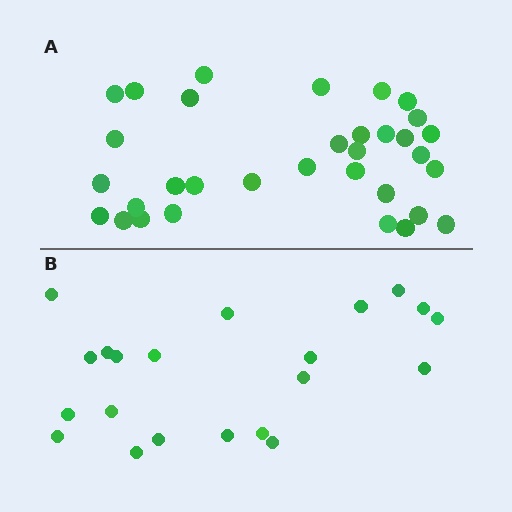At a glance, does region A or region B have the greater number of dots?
Region A (the top region) has more dots.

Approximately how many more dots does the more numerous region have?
Region A has roughly 12 or so more dots than region B.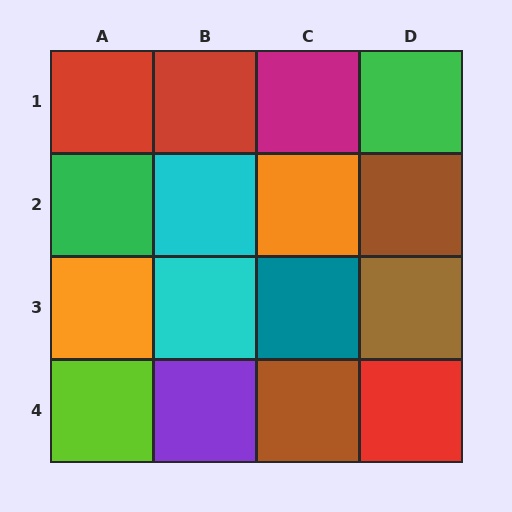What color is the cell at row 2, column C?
Orange.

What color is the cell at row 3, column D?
Brown.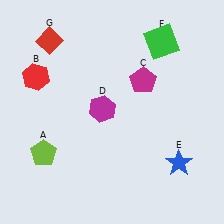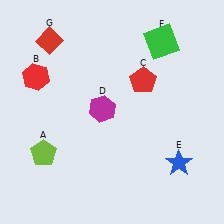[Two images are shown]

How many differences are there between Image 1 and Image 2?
There is 1 difference between the two images.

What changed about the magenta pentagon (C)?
In Image 1, C is magenta. In Image 2, it changed to red.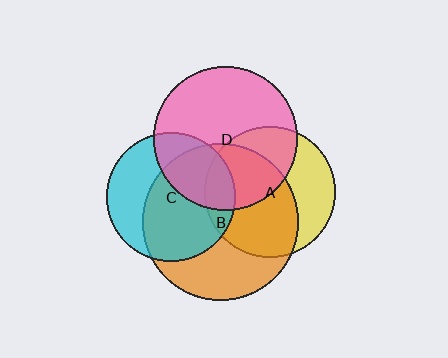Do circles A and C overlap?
Yes.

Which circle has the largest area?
Circle B (orange).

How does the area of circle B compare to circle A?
Approximately 1.4 times.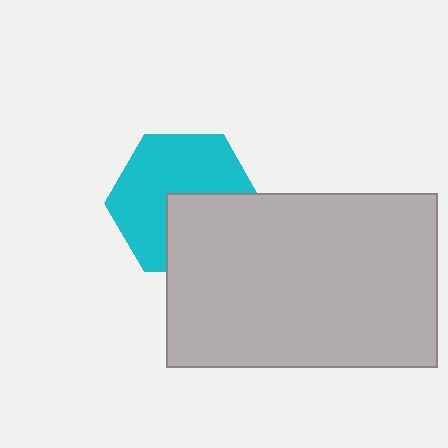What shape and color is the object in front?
The object in front is a light gray rectangle.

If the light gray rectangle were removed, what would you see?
You would see the complete cyan hexagon.